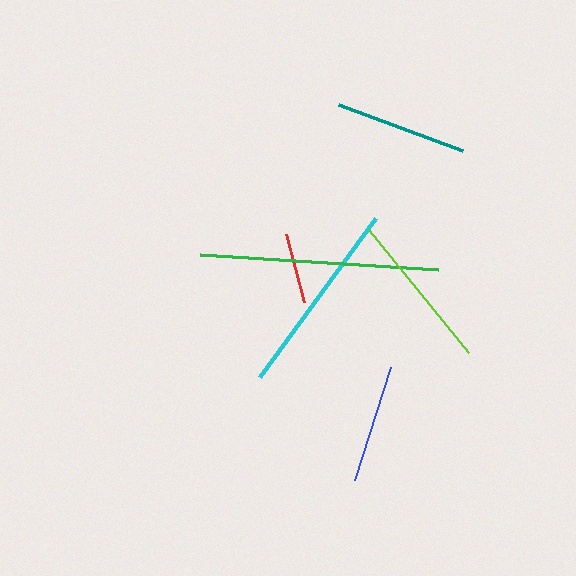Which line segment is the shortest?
The red line is the shortest at approximately 71 pixels.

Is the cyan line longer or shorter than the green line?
The green line is longer than the cyan line.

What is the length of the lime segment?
The lime segment is approximately 159 pixels long.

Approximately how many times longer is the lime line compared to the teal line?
The lime line is approximately 1.2 times the length of the teal line.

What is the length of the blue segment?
The blue segment is approximately 118 pixels long.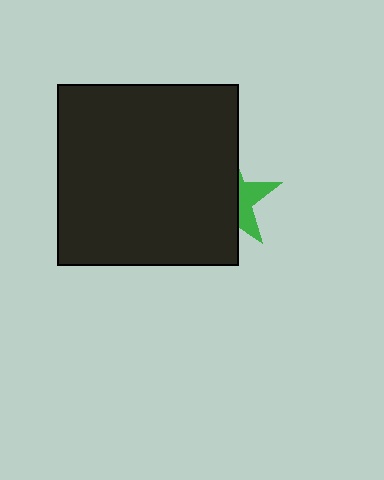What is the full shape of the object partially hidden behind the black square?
The partially hidden object is a green star.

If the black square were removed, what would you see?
You would see the complete green star.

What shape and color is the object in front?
The object in front is a black square.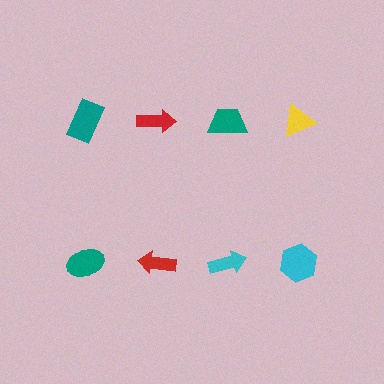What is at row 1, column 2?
A red arrow.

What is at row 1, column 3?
A teal trapezoid.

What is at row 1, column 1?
A teal rectangle.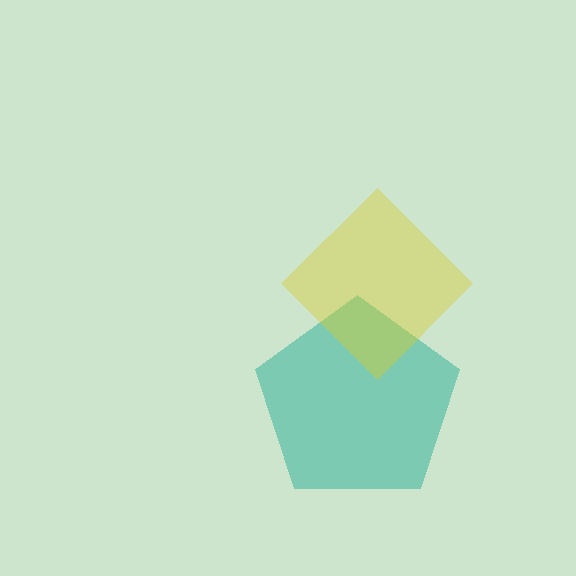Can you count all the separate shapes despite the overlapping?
Yes, there are 2 separate shapes.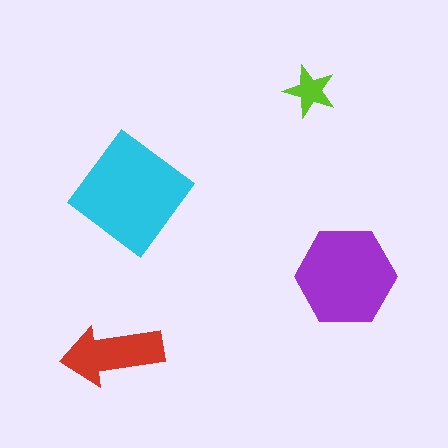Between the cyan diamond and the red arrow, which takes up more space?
The cyan diamond.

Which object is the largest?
The cyan diamond.